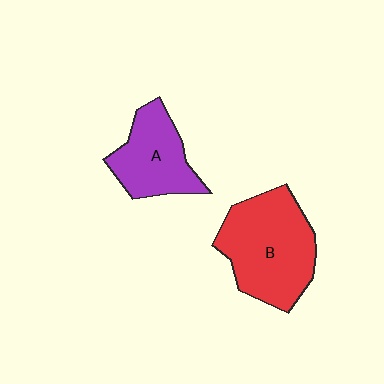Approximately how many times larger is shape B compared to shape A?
Approximately 1.5 times.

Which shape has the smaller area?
Shape A (purple).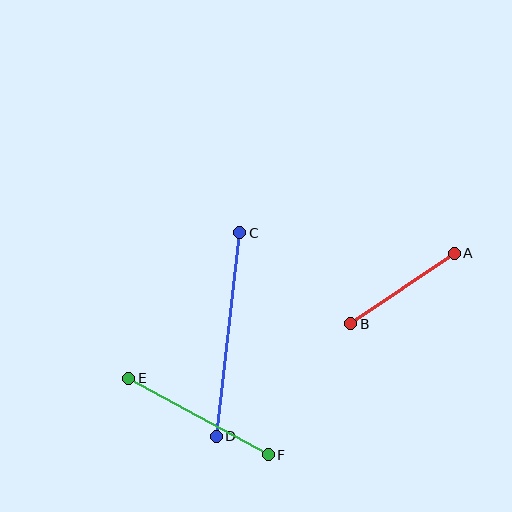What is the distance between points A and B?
The distance is approximately 125 pixels.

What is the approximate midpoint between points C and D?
The midpoint is at approximately (228, 334) pixels.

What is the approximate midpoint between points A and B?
The midpoint is at approximately (402, 289) pixels.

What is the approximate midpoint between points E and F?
The midpoint is at approximately (198, 417) pixels.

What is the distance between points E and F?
The distance is approximately 159 pixels.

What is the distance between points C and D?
The distance is approximately 205 pixels.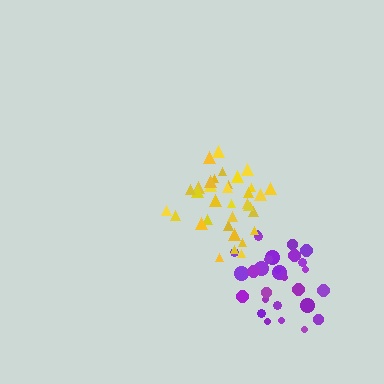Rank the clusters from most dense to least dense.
yellow, purple.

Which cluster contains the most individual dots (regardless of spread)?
Yellow (35).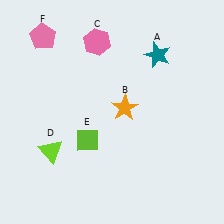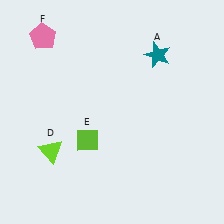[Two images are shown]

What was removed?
The orange star (B), the pink hexagon (C) were removed in Image 2.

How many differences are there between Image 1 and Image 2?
There are 2 differences between the two images.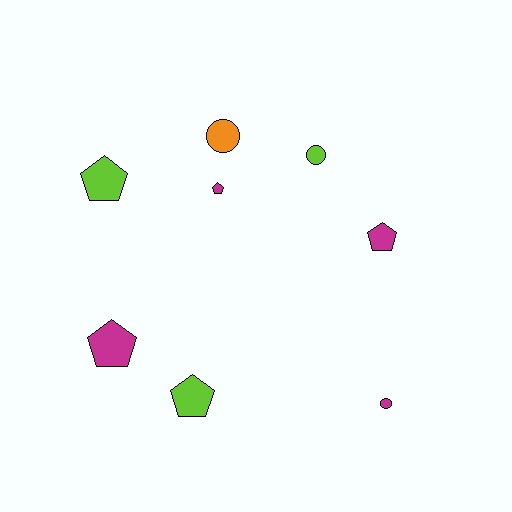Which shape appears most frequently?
Pentagon, with 5 objects.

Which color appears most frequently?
Magenta, with 4 objects.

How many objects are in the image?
There are 8 objects.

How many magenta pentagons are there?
There are 3 magenta pentagons.